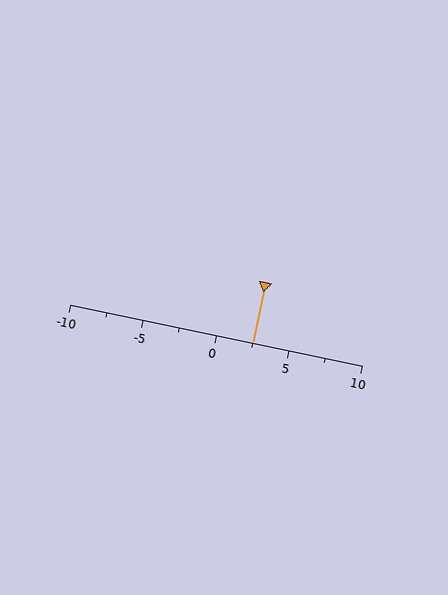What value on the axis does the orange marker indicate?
The marker indicates approximately 2.5.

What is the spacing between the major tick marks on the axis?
The major ticks are spaced 5 apart.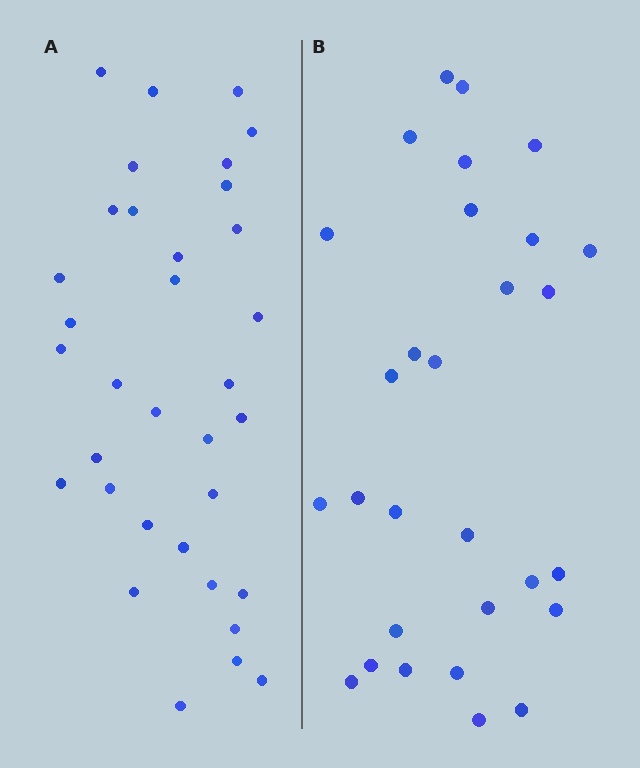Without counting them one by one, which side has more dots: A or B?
Region A (the left region) has more dots.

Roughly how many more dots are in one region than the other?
Region A has about 5 more dots than region B.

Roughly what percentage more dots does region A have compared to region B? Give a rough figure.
About 15% more.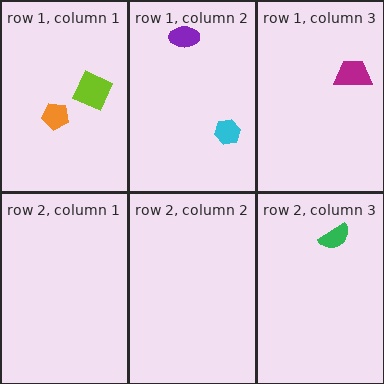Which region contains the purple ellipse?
The row 1, column 2 region.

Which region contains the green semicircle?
The row 2, column 3 region.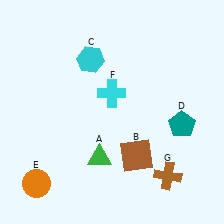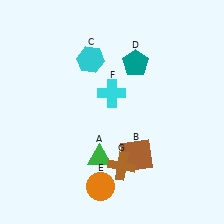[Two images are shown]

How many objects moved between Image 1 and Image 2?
3 objects moved between the two images.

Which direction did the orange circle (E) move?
The orange circle (E) moved right.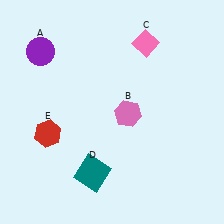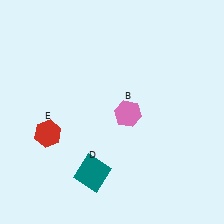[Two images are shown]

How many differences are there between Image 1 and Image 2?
There are 2 differences between the two images.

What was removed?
The pink diamond (C), the purple circle (A) were removed in Image 2.